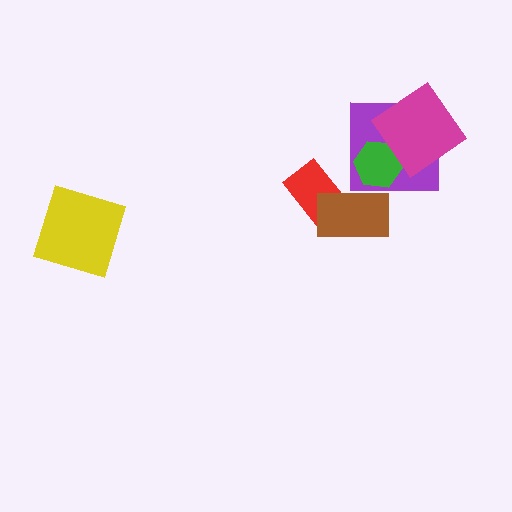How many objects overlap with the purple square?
2 objects overlap with the purple square.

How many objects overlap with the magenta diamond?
2 objects overlap with the magenta diamond.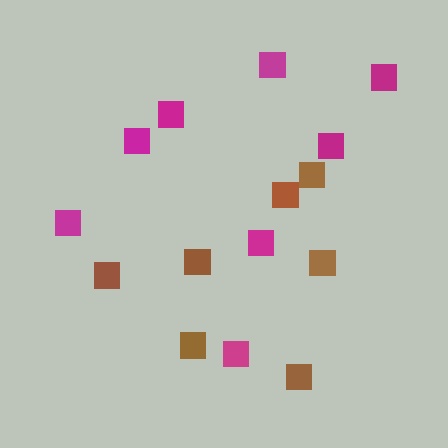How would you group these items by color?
There are 2 groups: one group of magenta squares (8) and one group of brown squares (7).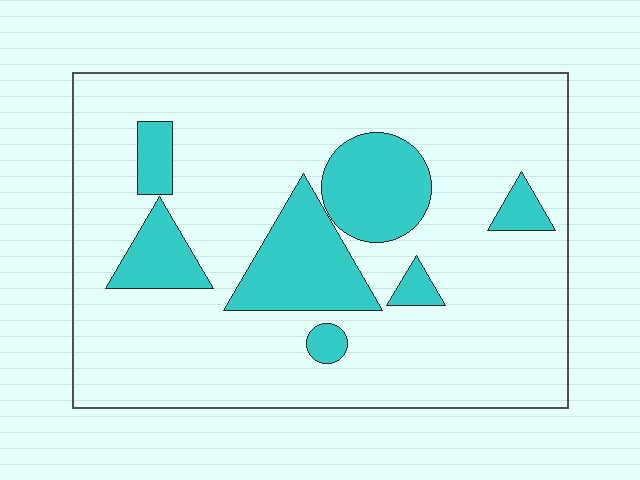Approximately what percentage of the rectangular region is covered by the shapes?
Approximately 20%.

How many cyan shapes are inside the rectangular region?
7.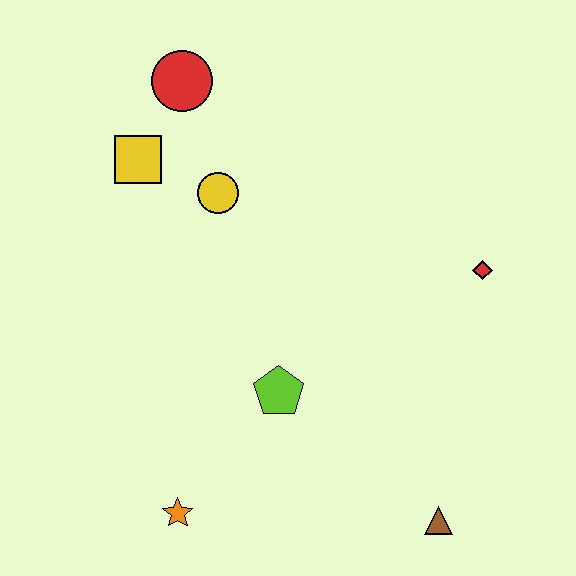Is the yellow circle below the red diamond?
No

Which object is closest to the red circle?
The yellow square is closest to the red circle.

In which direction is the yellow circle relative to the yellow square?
The yellow circle is to the right of the yellow square.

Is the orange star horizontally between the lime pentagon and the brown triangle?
No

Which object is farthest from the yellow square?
The brown triangle is farthest from the yellow square.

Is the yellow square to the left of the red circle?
Yes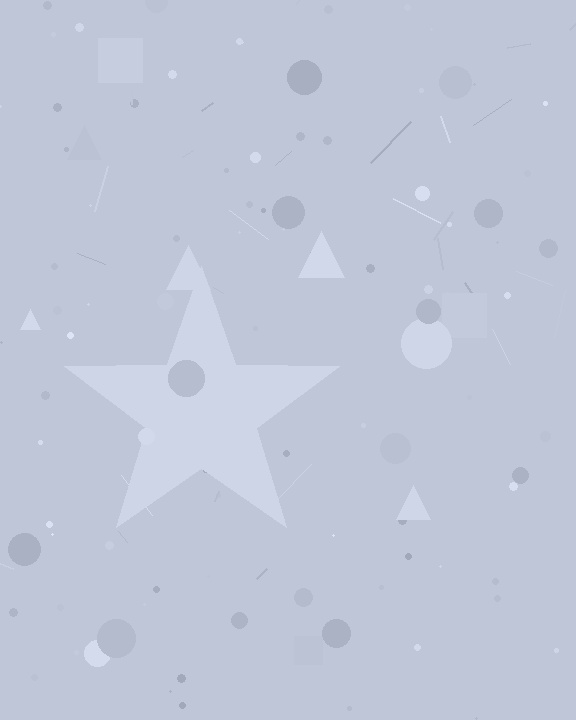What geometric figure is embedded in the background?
A star is embedded in the background.